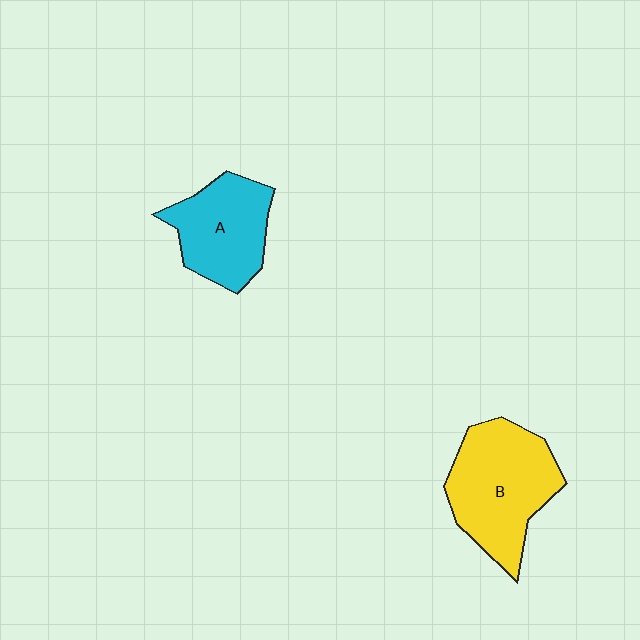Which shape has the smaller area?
Shape A (cyan).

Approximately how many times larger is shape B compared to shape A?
Approximately 1.3 times.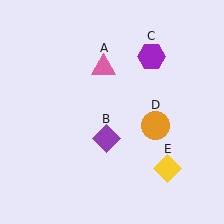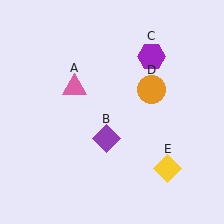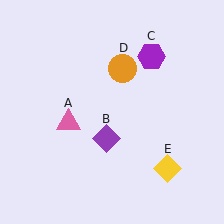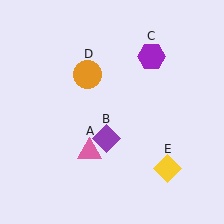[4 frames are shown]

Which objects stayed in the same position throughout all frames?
Purple diamond (object B) and purple hexagon (object C) and yellow diamond (object E) remained stationary.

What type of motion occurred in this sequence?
The pink triangle (object A), orange circle (object D) rotated counterclockwise around the center of the scene.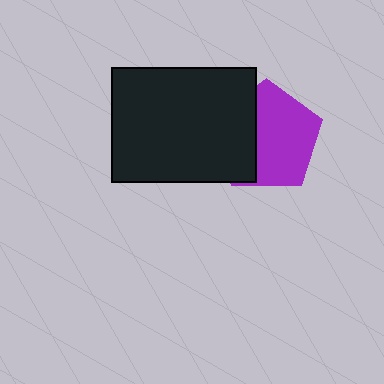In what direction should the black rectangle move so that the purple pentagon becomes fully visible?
The black rectangle should move left. That is the shortest direction to clear the overlap and leave the purple pentagon fully visible.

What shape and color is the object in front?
The object in front is a black rectangle.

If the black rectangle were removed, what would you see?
You would see the complete purple pentagon.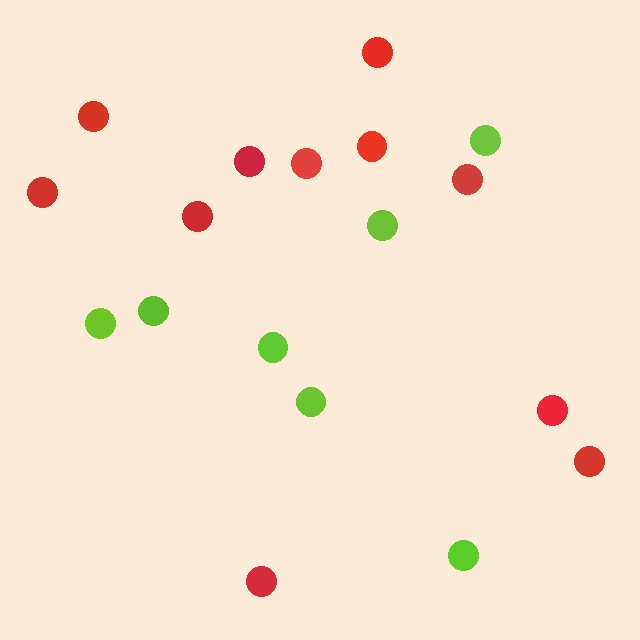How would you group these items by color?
There are 2 groups: one group of lime circles (7) and one group of red circles (11).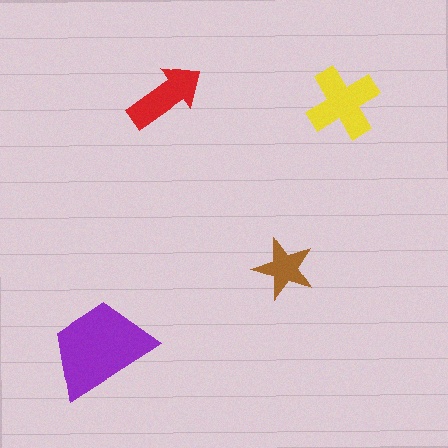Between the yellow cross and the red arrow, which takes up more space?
The yellow cross.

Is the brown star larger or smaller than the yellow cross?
Smaller.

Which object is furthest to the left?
The purple trapezoid is leftmost.